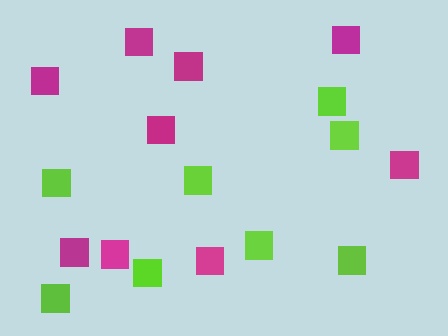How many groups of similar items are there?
There are 2 groups: one group of magenta squares (9) and one group of lime squares (8).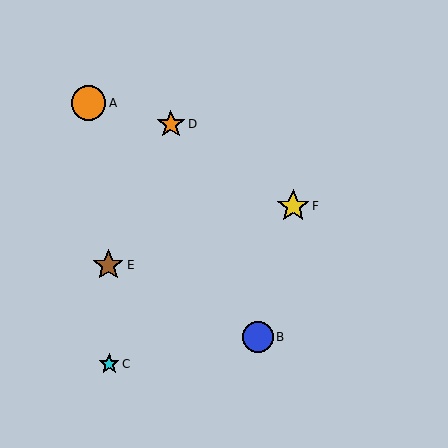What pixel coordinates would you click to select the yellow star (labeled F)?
Click at (293, 206) to select the yellow star F.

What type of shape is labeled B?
Shape B is a blue circle.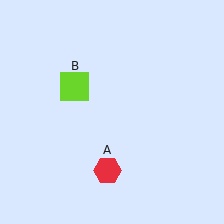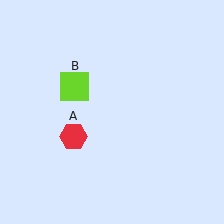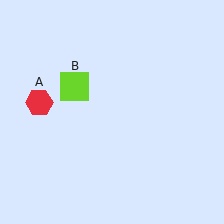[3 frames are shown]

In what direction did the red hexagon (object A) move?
The red hexagon (object A) moved up and to the left.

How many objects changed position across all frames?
1 object changed position: red hexagon (object A).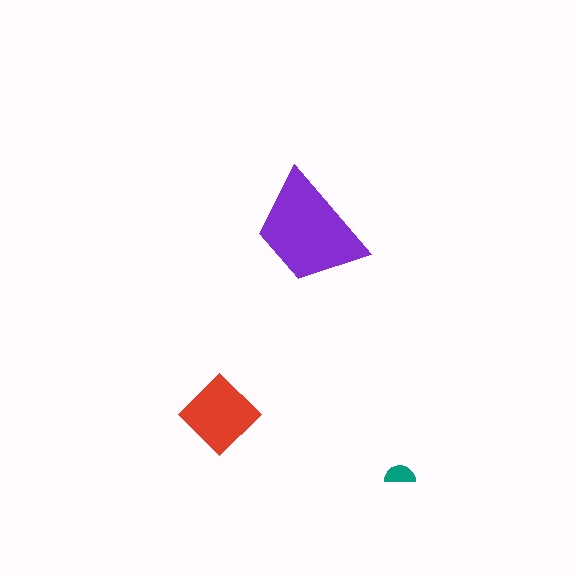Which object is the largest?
The purple trapezoid.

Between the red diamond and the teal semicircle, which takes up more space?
The red diamond.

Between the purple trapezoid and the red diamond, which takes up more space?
The purple trapezoid.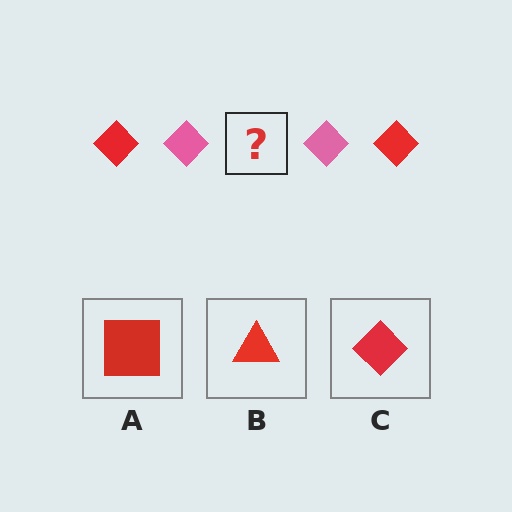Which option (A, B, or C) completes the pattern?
C.